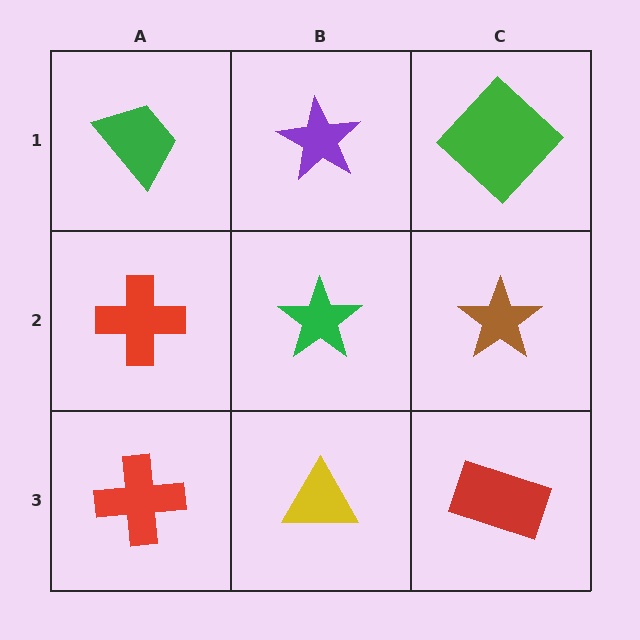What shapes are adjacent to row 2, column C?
A green diamond (row 1, column C), a red rectangle (row 3, column C), a green star (row 2, column B).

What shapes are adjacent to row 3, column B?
A green star (row 2, column B), a red cross (row 3, column A), a red rectangle (row 3, column C).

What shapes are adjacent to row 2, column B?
A purple star (row 1, column B), a yellow triangle (row 3, column B), a red cross (row 2, column A), a brown star (row 2, column C).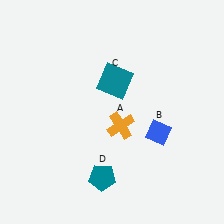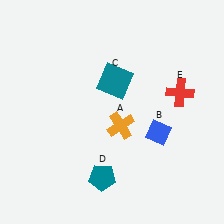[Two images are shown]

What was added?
A red cross (E) was added in Image 2.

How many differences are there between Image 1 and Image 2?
There is 1 difference between the two images.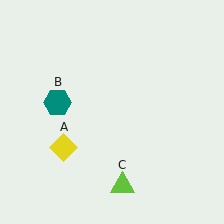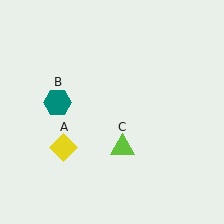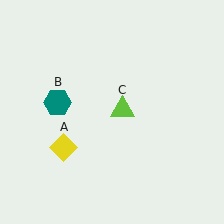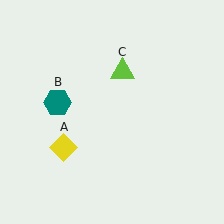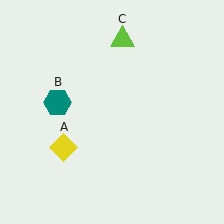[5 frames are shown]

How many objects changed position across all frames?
1 object changed position: lime triangle (object C).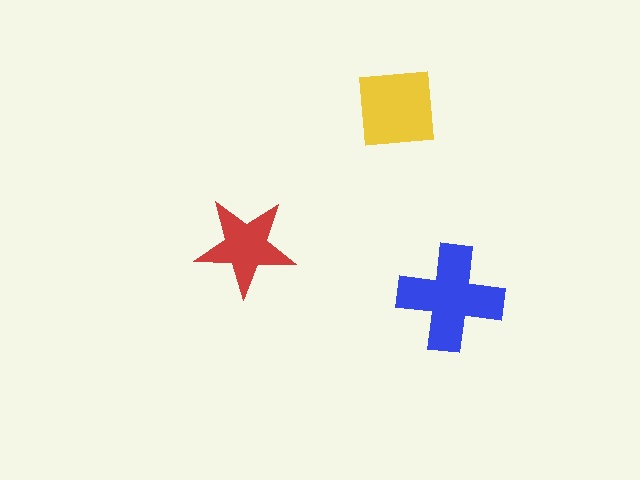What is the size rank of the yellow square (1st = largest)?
2nd.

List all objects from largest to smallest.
The blue cross, the yellow square, the red star.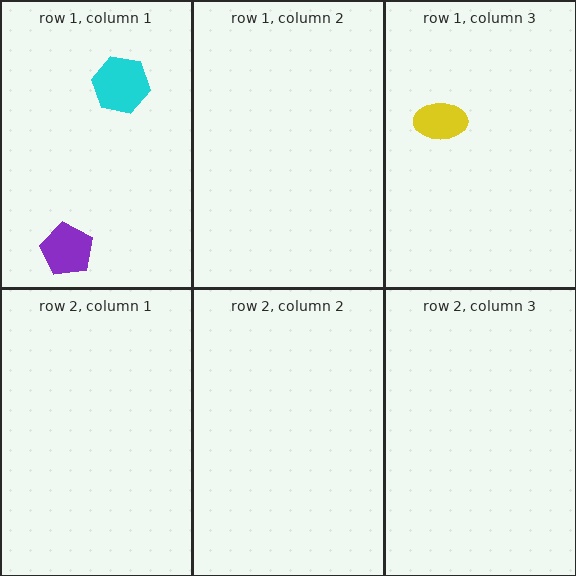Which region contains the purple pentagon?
The row 1, column 1 region.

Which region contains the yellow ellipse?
The row 1, column 3 region.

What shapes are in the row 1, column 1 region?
The cyan hexagon, the purple pentagon.